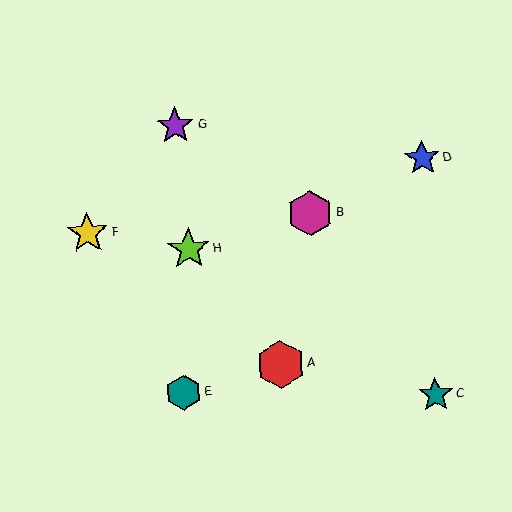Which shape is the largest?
The red hexagon (labeled A) is the largest.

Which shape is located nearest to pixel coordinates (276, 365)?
The red hexagon (labeled A) at (281, 364) is nearest to that location.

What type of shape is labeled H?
Shape H is a lime star.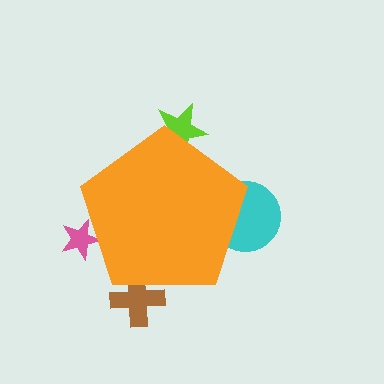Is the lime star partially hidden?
Yes, the lime star is partially hidden behind the orange pentagon.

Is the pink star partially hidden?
Yes, the pink star is partially hidden behind the orange pentagon.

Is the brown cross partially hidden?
Yes, the brown cross is partially hidden behind the orange pentagon.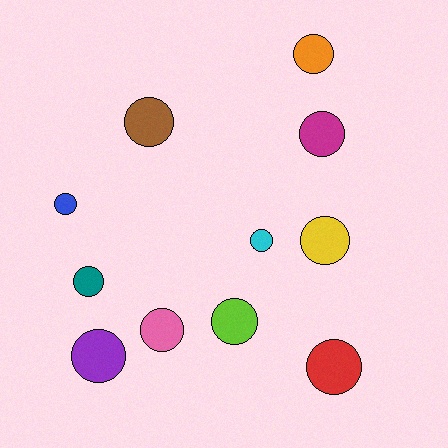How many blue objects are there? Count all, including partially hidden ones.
There is 1 blue object.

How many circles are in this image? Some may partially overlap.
There are 11 circles.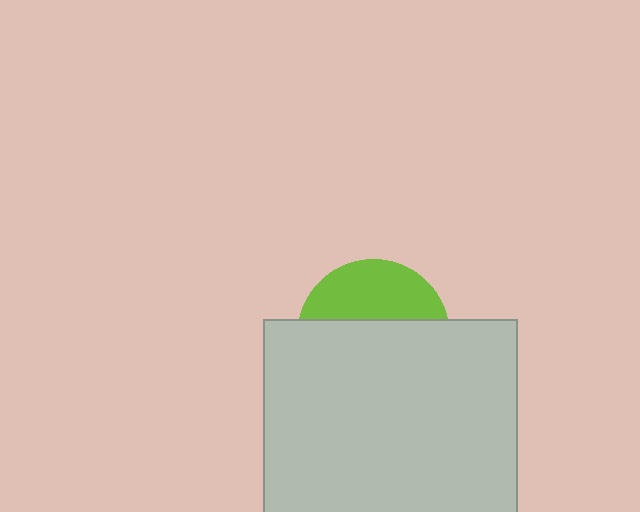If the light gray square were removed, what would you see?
You would see the complete lime circle.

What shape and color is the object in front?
The object in front is a light gray square.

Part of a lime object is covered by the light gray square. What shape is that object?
It is a circle.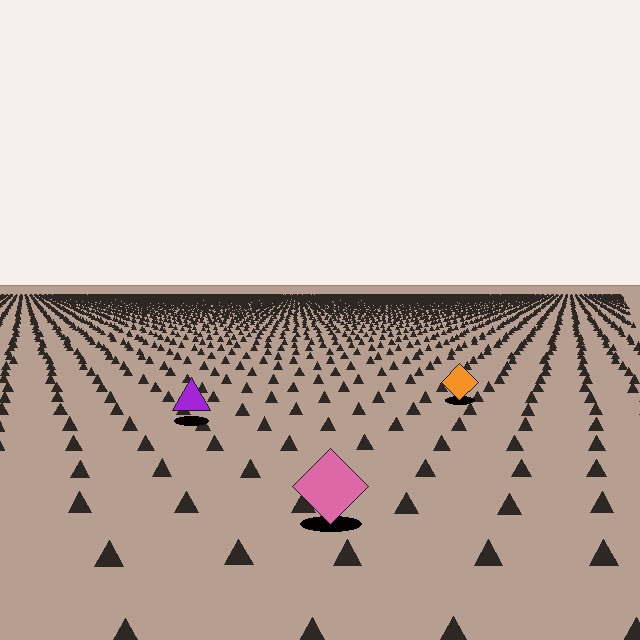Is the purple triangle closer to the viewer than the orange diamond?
Yes. The purple triangle is closer — you can tell from the texture gradient: the ground texture is coarser near it.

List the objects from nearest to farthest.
From nearest to farthest: the pink diamond, the purple triangle, the orange diamond.